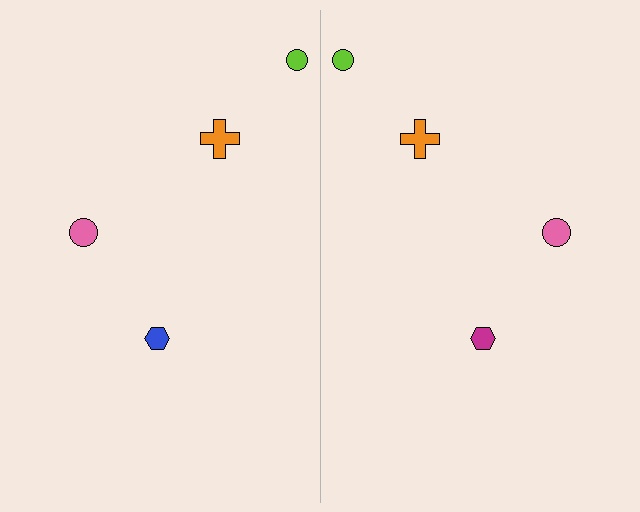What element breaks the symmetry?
The magenta hexagon on the right side breaks the symmetry — its mirror counterpart is blue.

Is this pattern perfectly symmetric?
No, the pattern is not perfectly symmetric. The magenta hexagon on the right side breaks the symmetry — its mirror counterpart is blue.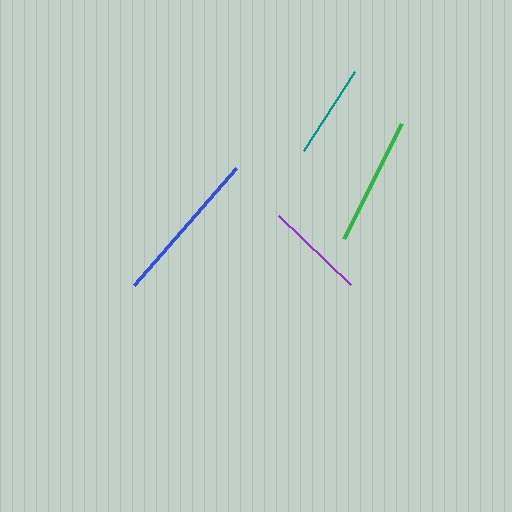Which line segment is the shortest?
The teal line is the shortest at approximately 94 pixels.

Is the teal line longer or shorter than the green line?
The green line is longer than the teal line.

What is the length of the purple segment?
The purple segment is approximately 100 pixels long.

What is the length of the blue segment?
The blue segment is approximately 156 pixels long.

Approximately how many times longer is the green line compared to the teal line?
The green line is approximately 1.4 times the length of the teal line.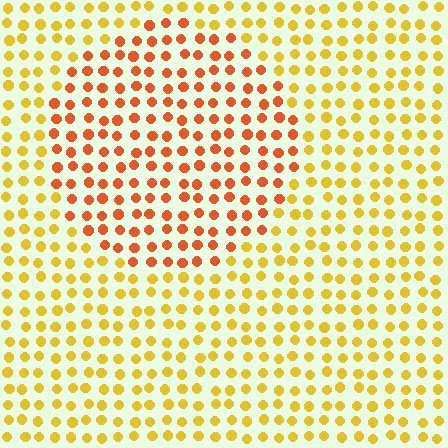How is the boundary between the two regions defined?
The boundary is defined purely by a slight shift in hue (about 35 degrees). Spacing, size, and orientation are identical on both sides.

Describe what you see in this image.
The image is filled with small yellow elements in a uniform arrangement. A circle-shaped region is visible where the elements are tinted to a slightly different hue, forming a subtle color boundary.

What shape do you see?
I see a circle.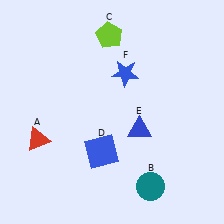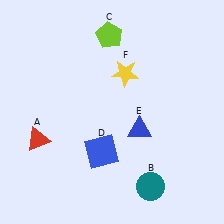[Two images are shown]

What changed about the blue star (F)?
In Image 1, F is blue. In Image 2, it changed to yellow.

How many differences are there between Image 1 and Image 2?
There is 1 difference between the two images.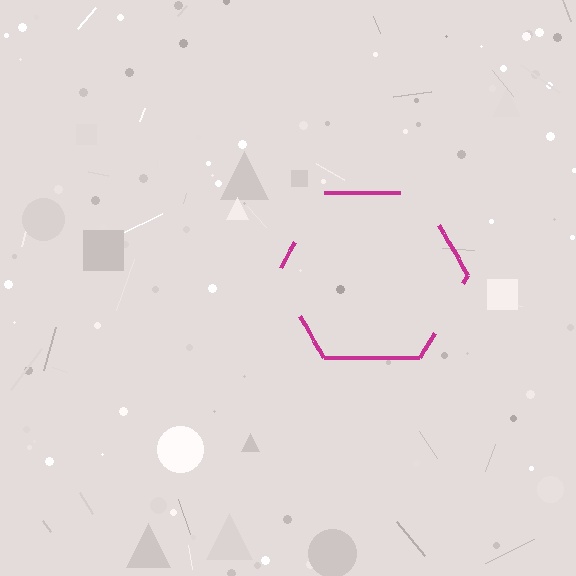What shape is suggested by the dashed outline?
The dashed outline suggests a hexagon.